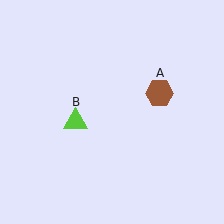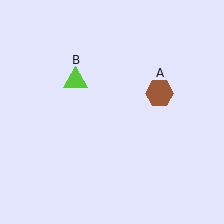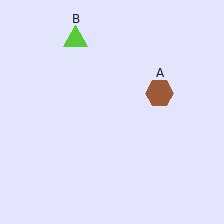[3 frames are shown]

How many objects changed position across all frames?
1 object changed position: lime triangle (object B).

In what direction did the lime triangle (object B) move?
The lime triangle (object B) moved up.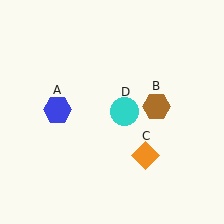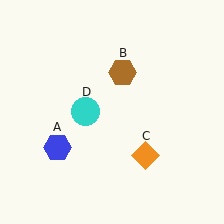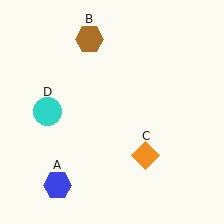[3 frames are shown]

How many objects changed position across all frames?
3 objects changed position: blue hexagon (object A), brown hexagon (object B), cyan circle (object D).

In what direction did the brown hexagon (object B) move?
The brown hexagon (object B) moved up and to the left.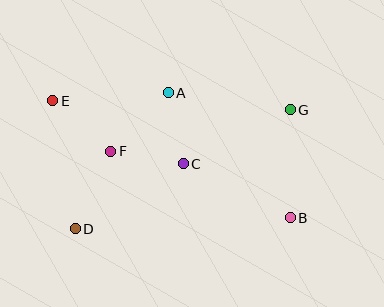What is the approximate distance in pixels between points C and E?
The distance between C and E is approximately 145 pixels.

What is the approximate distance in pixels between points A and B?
The distance between A and B is approximately 175 pixels.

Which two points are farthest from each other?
Points B and E are farthest from each other.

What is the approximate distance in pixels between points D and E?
The distance between D and E is approximately 130 pixels.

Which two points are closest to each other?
Points A and C are closest to each other.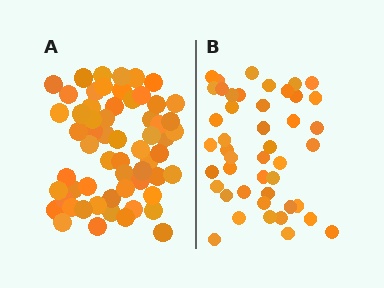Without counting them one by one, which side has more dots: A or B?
Region A (the left region) has more dots.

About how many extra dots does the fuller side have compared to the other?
Region A has approximately 15 more dots than region B.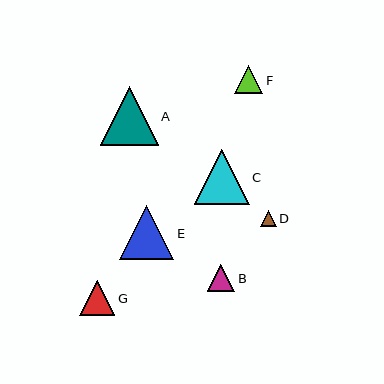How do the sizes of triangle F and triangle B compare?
Triangle F and triangle B are approximately the same size.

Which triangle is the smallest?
Triangle D is the smallest with a size of approximately 16 pixels.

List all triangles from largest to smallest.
From largest to smallest: A, C, E, G, F, B, D.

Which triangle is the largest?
Triangle A is the largest with a size of approximately 58 pixels.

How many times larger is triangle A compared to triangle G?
Triangle A is approximately 1.7 times the size of triangle G.